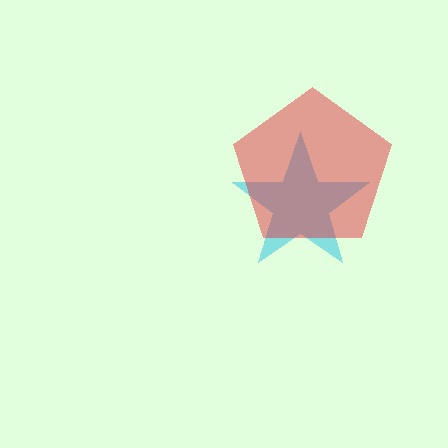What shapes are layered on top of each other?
The layered shapes are: a cyan star, a red pentagon.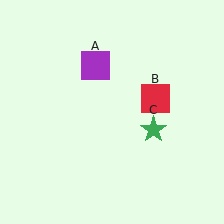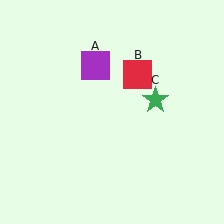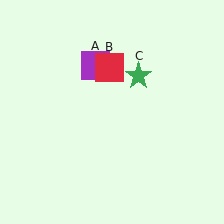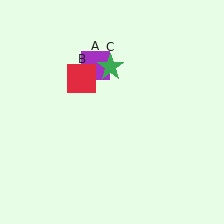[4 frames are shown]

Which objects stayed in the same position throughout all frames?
Purple square (object A) remained stationary.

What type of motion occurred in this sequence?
The red square (object B), green star (object C) rotated counterclockwise around the center of the scene.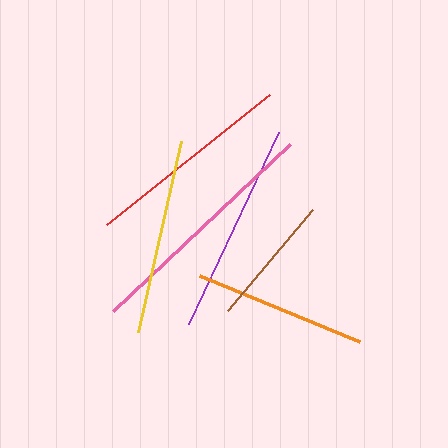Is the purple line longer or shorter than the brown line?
The purple line is longer than the brown line.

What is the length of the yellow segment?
The yellow segment is approximately 196 pixels long.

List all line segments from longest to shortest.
From longest to shortest: pink, purple, red, yellow, orange, brown.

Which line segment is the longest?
The pink line is the longest at approximately 243 pixels.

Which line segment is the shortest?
The brown line is the shortest at approximately 132 pixels.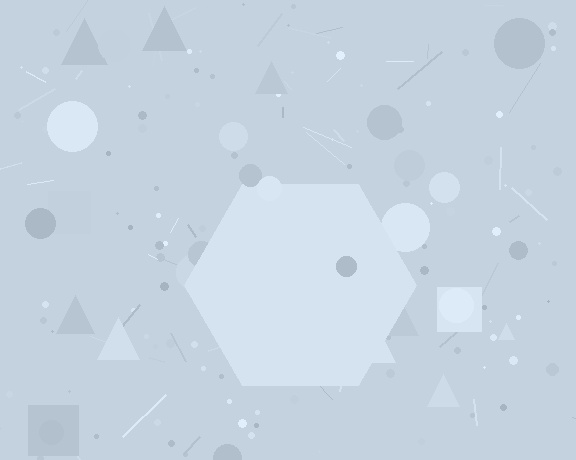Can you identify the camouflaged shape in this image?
The camouflaged shape is a hexagon.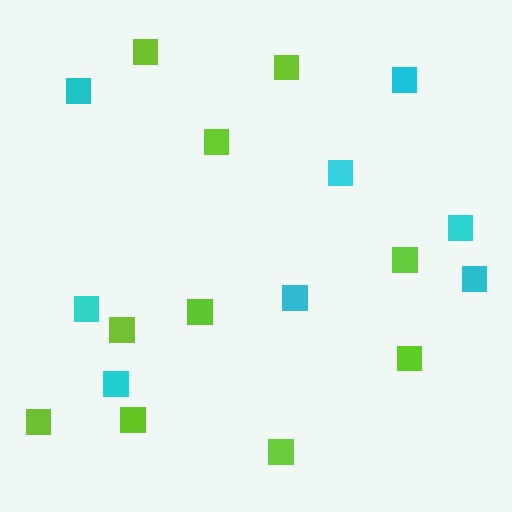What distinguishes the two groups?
There are 2 groups: one group of cyan squares (8) and one group of lime squares (10).